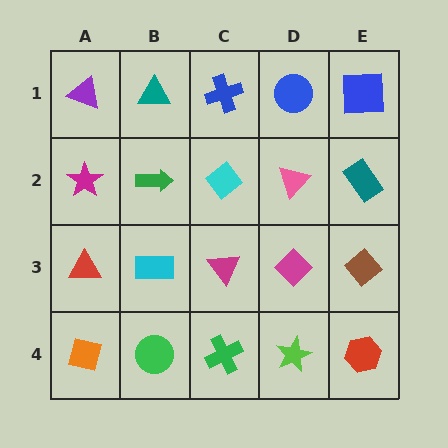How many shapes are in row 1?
5 shapes.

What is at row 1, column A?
A purple triangle.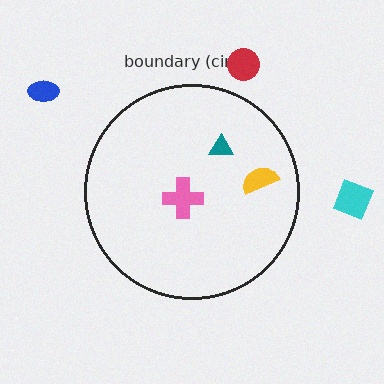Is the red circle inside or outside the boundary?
Outside.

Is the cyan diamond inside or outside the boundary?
Outside.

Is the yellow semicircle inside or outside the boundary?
Inside.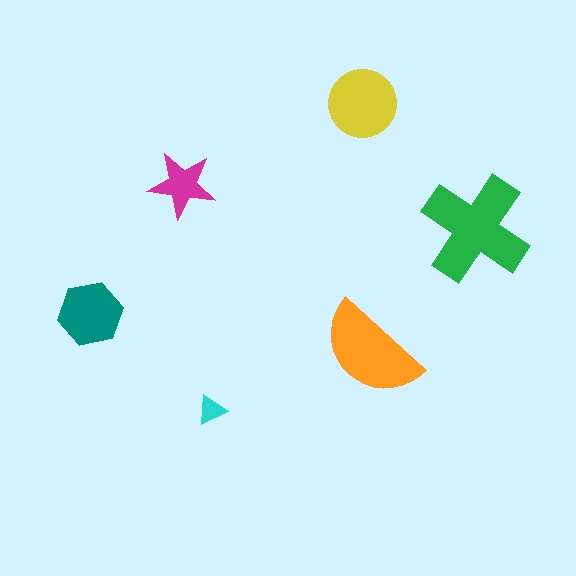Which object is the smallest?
The cyan triangle.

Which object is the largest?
The green cross.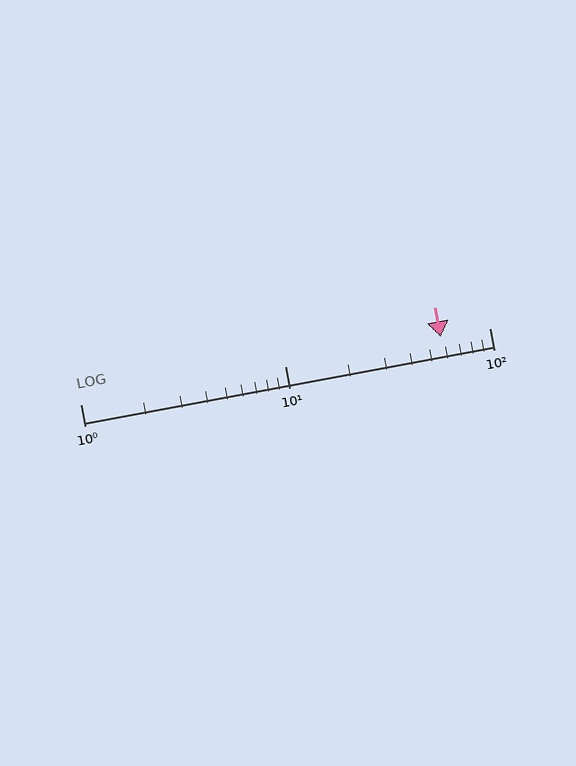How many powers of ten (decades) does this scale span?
The scale spans 2 decades, from 1 to 100.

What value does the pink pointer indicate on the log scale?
The pointer indicates approximately 58.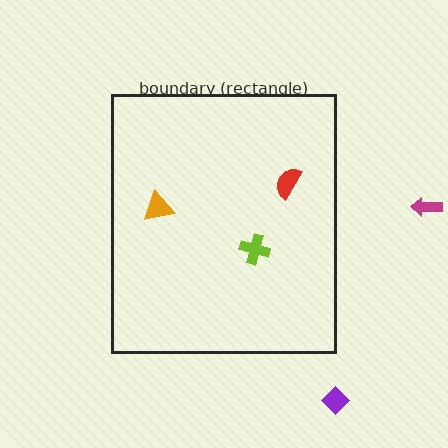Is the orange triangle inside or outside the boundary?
Inside.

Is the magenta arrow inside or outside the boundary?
Outside.